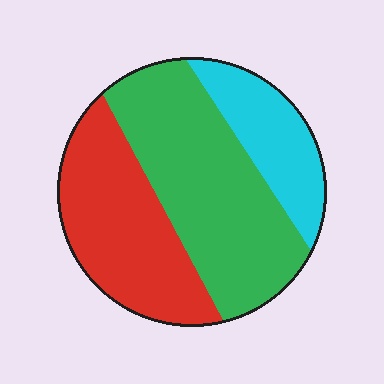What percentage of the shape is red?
Red takes up between a quarter and a half of the shape.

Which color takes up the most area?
Green, at roughly 45%.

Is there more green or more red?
Green.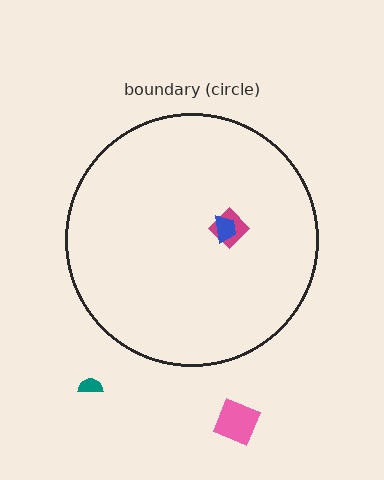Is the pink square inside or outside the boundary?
Outside.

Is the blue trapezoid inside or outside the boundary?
Inside.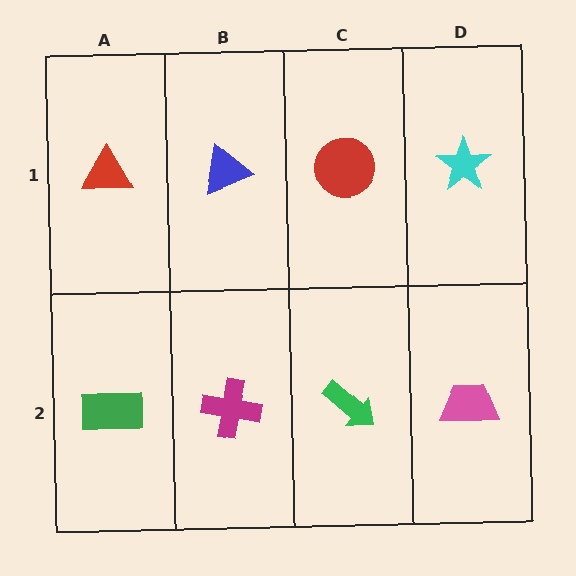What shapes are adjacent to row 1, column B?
A magenta cross (row 2, column B), a red triangle (row 1, column A), a red circle (row 1, column C).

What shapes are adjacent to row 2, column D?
A cyan star (row 1, column D), a green arrow (row 2, column C).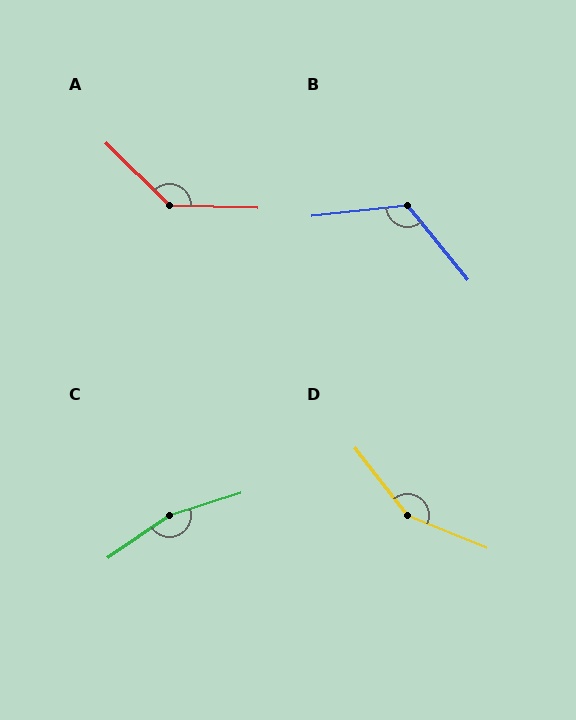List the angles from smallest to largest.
B (123°), A (136°), D (150°), C (163°).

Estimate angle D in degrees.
Approximately 150 degrees.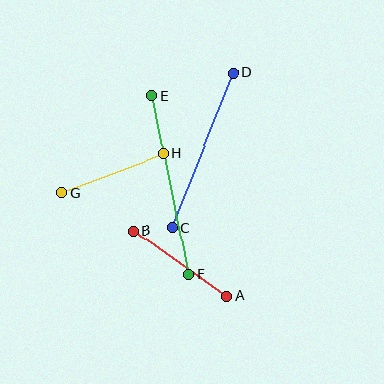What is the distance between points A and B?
The distance is approximately 114 pixels.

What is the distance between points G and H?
The distance is approximately 109 pixels.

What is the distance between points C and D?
The distance is approximately 166 pixels.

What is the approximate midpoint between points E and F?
The midpoint is at approximately (170, 185) pixels.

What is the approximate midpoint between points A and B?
The midpoint is at approximately (180, 263) pixels.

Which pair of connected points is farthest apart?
Points E and F are farthest apart.